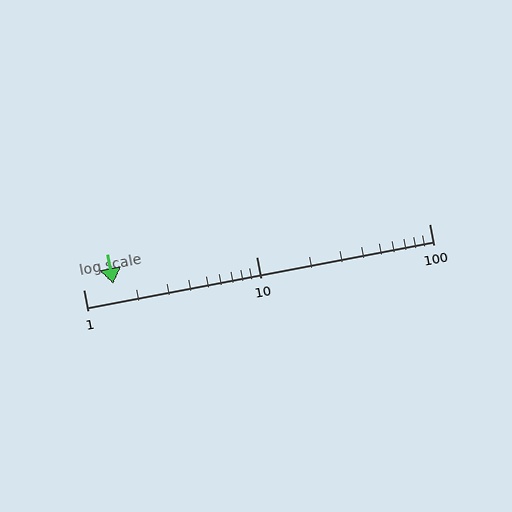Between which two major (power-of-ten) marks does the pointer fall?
The pointer is between 1 and 10.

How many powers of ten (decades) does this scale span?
The scale spans 2 decades, from 1 to 100.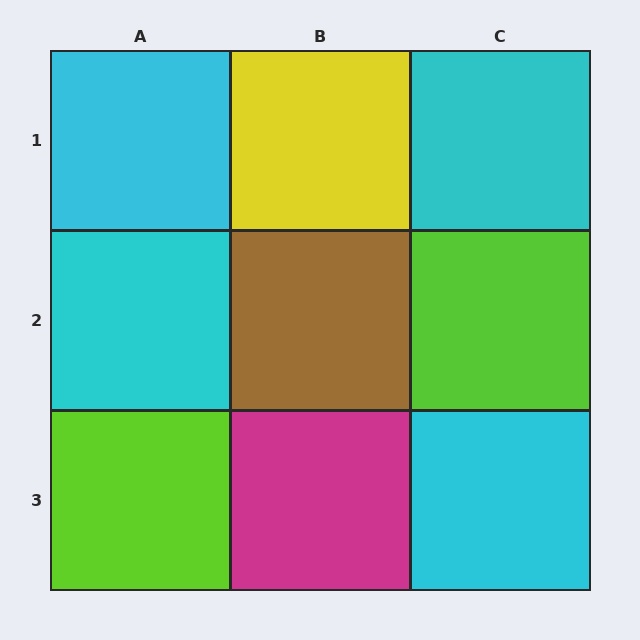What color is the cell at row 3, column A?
Lime.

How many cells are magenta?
1 cell is magenta.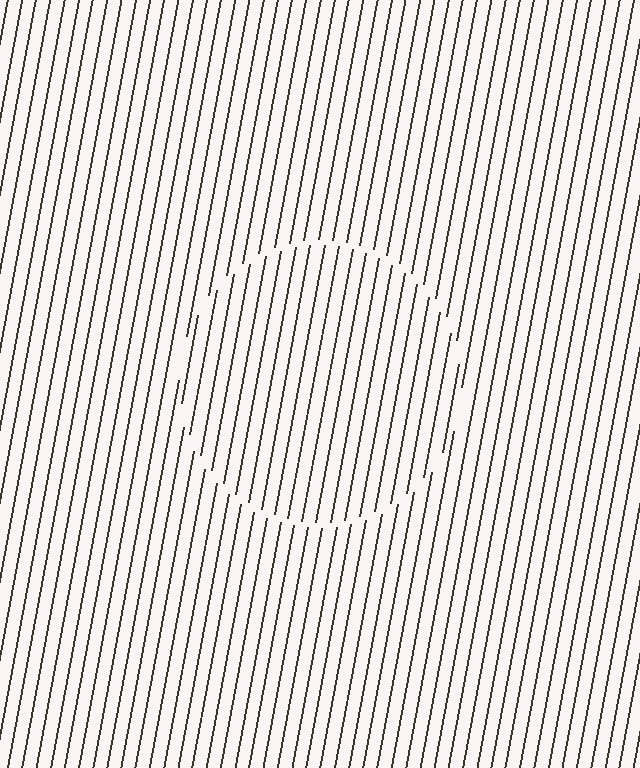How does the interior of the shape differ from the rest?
The interior of the shape contains the same grating, shifted by half a period — the contour is defined by the phase discontinuity where line-ends from the inner and outer gratings abut.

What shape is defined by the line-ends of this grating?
An illusory circle. The interior of the shape contains the same grating, shifted by half a period — the contour is defined by the phase discontinuity where line-ends from the inner and outer gratings abut.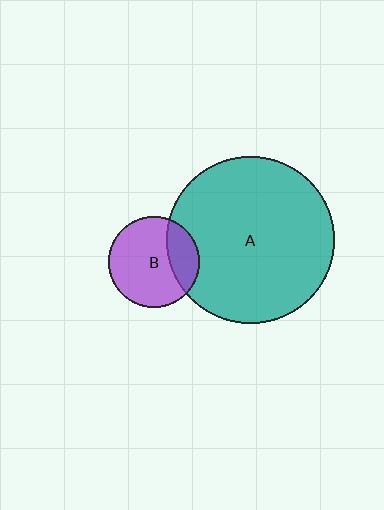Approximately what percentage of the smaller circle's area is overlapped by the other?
Approximately 25%.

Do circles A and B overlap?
Yes.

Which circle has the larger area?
Circle A (teal).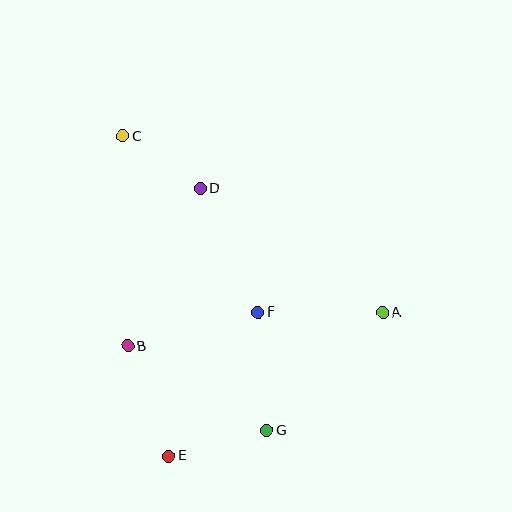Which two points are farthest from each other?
Points C and G are farthest from each other.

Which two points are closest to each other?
Points C and D are closest to each other.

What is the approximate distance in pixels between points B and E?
The distance between B and E is approximately 117 pixels.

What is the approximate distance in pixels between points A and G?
The distance between A and G is approximately 165 pixels.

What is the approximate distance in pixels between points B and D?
The distance between B and D is approximately 173 pixels.